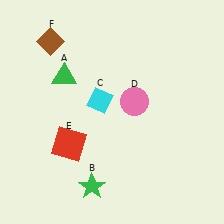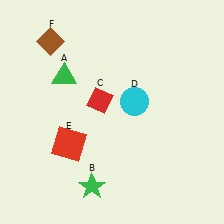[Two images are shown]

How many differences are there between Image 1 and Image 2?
There are 2 differences between the two images.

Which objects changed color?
C changed from cyan to red. D changed from pink to cyan.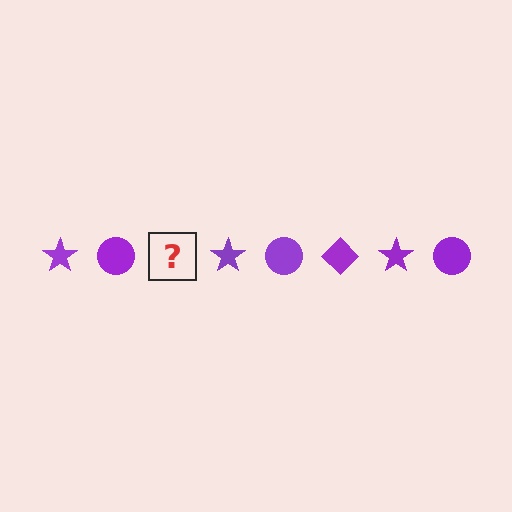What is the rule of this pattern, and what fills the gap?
The rule is that the pattern cycles through star, circle, diamond shapes in purple. The gap should be filled with a purple diamond.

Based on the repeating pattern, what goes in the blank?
The blank should be a purple diamond.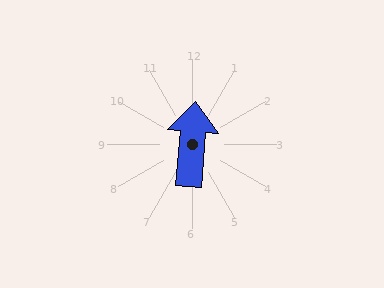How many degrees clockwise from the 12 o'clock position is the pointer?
Approximately 5 degrees.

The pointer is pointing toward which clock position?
Roughly 12 o'clock.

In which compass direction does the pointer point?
North.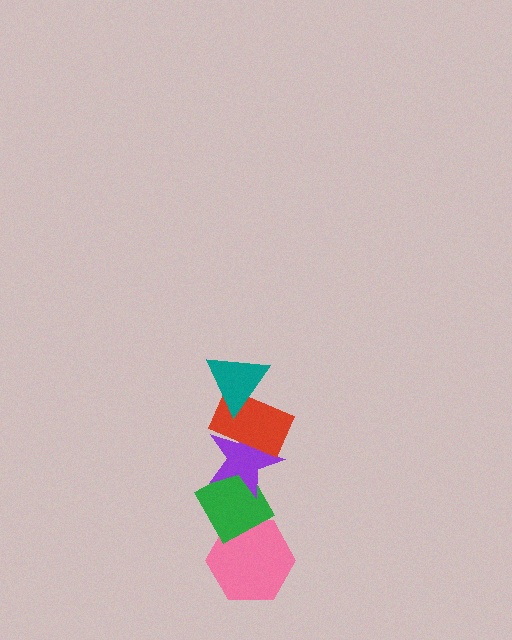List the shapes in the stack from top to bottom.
From top to bottom: the teal triangle, the red rectangle, the purple star, the green diamond, the pink hexagon.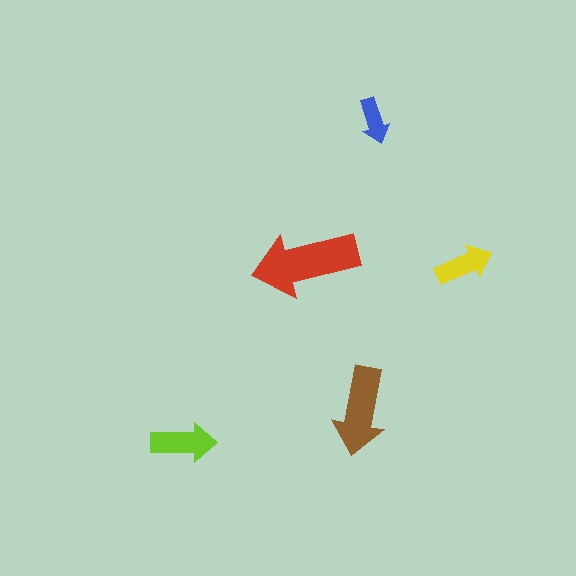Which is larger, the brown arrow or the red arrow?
The red one.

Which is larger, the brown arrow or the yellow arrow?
The brown one.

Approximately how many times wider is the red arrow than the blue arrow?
About 2.5 times wider.